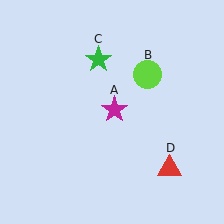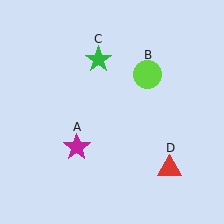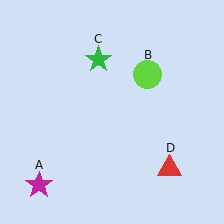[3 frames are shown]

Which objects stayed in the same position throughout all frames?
Lime circle (object B) and green star (object C) and red triangle (object D) remained stationary.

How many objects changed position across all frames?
1 object changed position: magenta star (object A).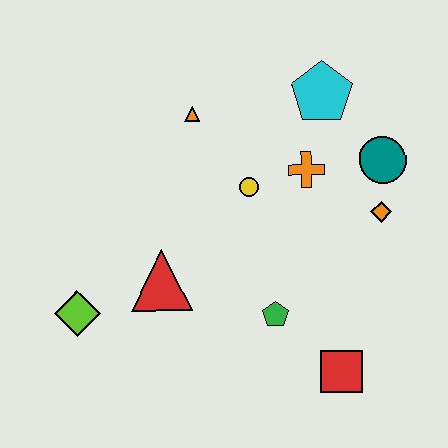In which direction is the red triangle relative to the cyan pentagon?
The red triangle is below the cyan pentagon.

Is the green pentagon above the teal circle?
No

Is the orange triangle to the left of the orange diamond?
Yes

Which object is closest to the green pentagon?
The red square is closest to the green pentagon.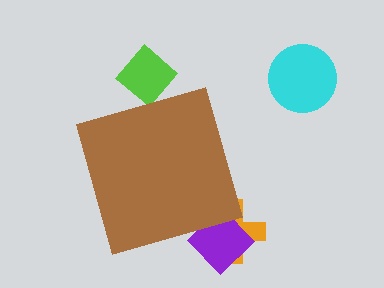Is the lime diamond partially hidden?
Yes, the lime diamond is partially hidden behind the brown diamond.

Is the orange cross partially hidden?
Yes, the orange cross is partially hidden behind the brown diamond.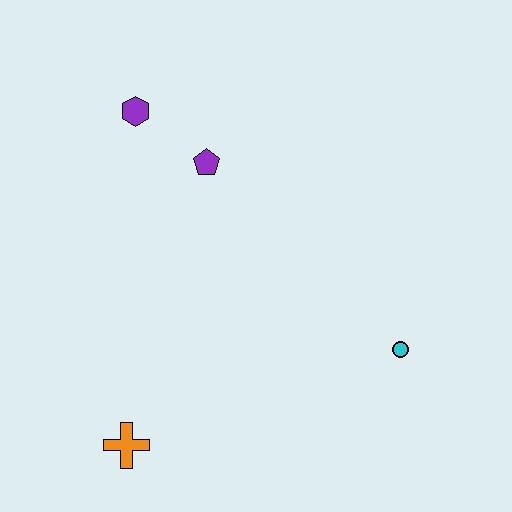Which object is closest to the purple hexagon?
The purple pentagon is closest to the purple hexagon.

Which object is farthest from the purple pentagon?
The orange cross is farthest from the purple pentagon.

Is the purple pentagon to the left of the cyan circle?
Yes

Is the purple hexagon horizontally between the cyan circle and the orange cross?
Yes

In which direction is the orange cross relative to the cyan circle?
The orange cross is to the left of the cyan circle.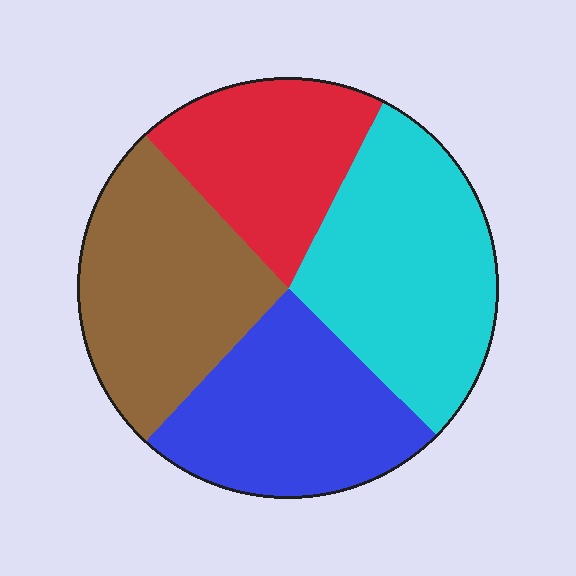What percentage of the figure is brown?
Brown takes up about one quarter (1/4) of the figure.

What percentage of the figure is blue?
Blue takes up about one quarter (1/4) of the figure.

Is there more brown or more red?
Brown.